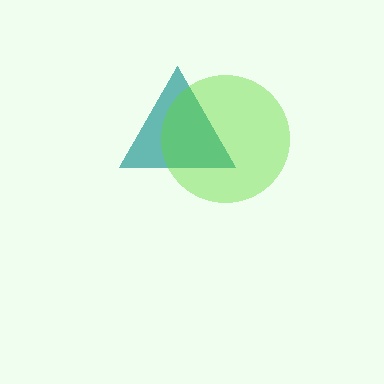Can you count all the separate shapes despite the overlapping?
Yes, there are 2 separate shapes.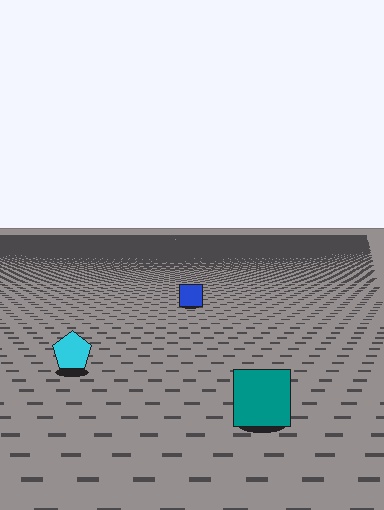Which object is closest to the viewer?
The teal square is closest. The texture marks near it are larger and more spread out.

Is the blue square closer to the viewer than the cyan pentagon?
No. The cyan pentagon is closer — you can tell from the texture gradient: the ground texture is coarser near it.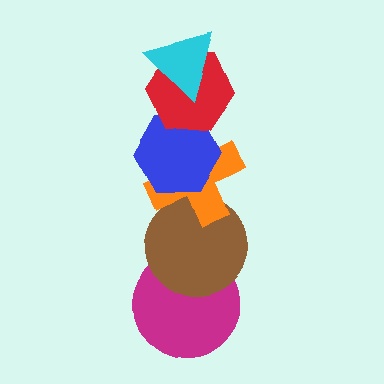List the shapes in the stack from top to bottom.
From top to bottom: the cyan triangle, the red hexagon, the blue hexagon, the orange cross, the brown circle, the magenta circle.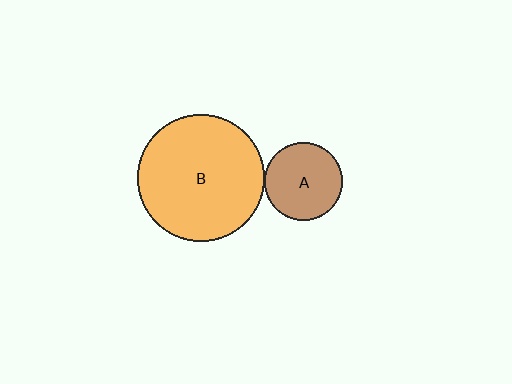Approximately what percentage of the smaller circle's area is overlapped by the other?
Approximately 5%.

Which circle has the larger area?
Circle B (orange).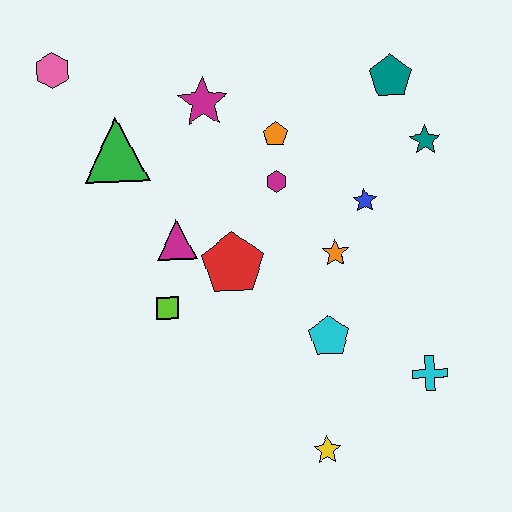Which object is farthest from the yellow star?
The pink hexagon is farthest from the yellow star.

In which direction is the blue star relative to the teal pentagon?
The blue star is below the teal pentagon.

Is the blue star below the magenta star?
Yes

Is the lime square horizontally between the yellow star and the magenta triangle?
No